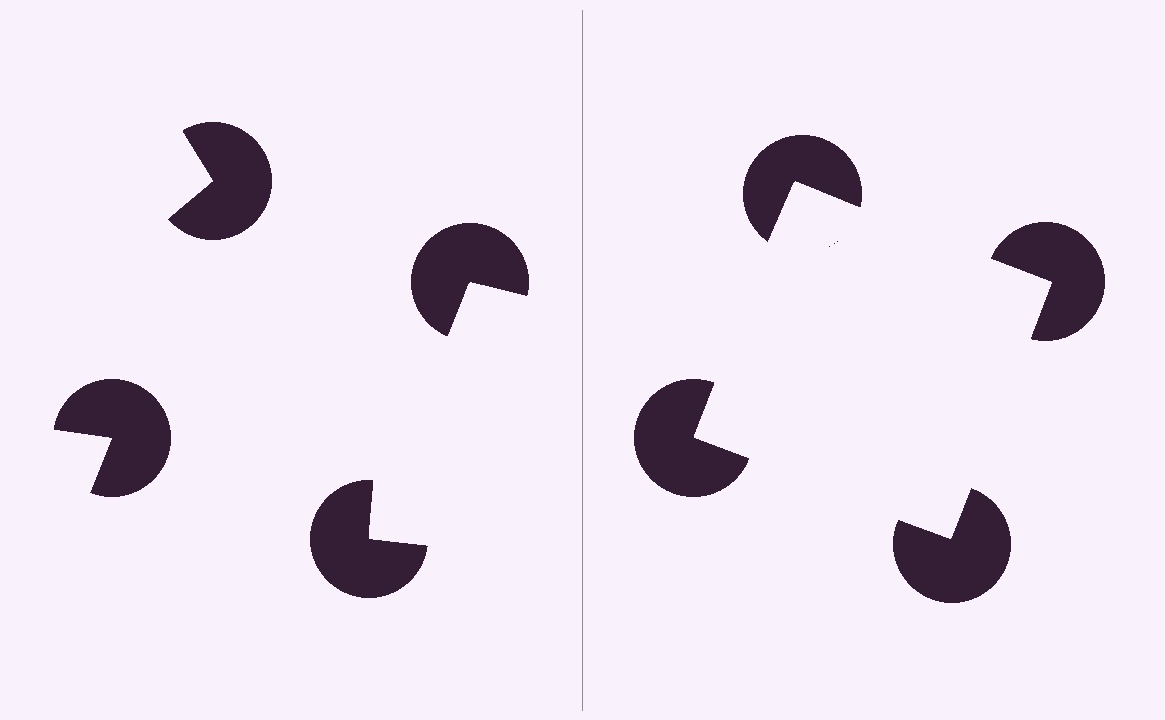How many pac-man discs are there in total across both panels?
8 — 4 on each side.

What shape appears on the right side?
An illusory square.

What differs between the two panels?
The pac-man discs are positioned identically on both sides; only the wedge orientations differ. On the right they align to a square; on the left they are misaligned.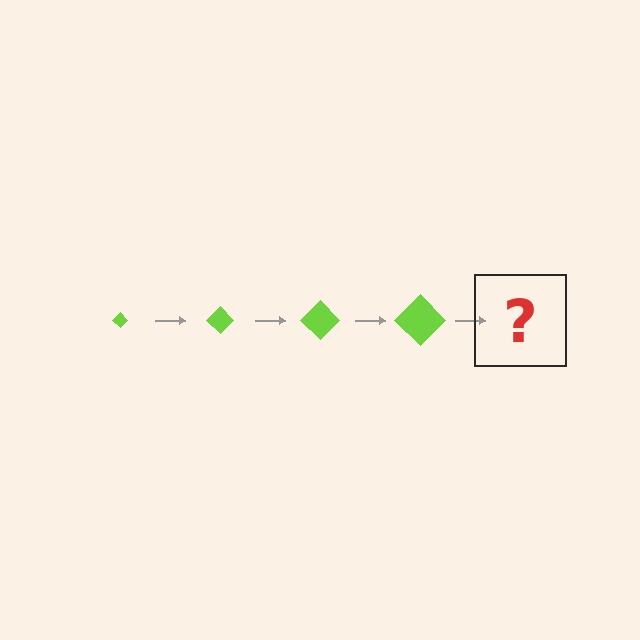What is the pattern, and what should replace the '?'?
The pattern is that the diamond gets progressively larger each step. The '?' should be a lime diamond, larger than the previous one.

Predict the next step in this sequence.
The next step is a lime diamond, larger than the previous one.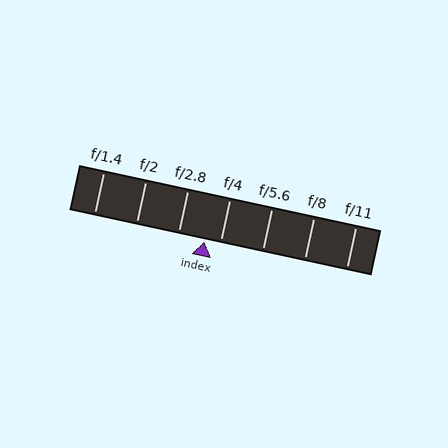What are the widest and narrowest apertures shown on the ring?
The widest aperture shown is f/1.4 and the narrowest is f/11.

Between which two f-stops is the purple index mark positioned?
The index mark is between f/2.8 and f/4.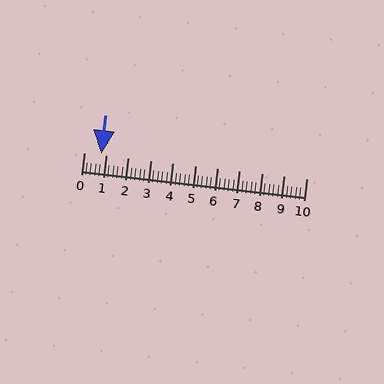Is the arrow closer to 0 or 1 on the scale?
The arrow is closer to 1.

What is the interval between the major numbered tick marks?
The major tick marks are spaced 1 units apart.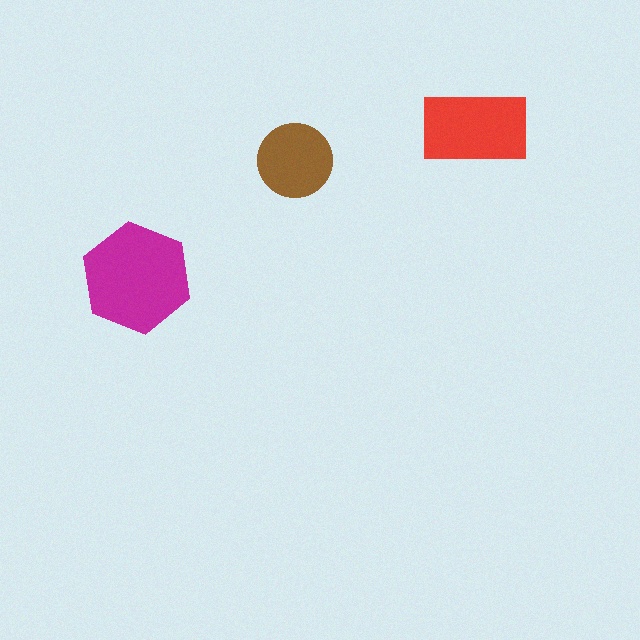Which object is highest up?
The red rectangle is topmost.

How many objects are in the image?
There are 3 objects in the image.